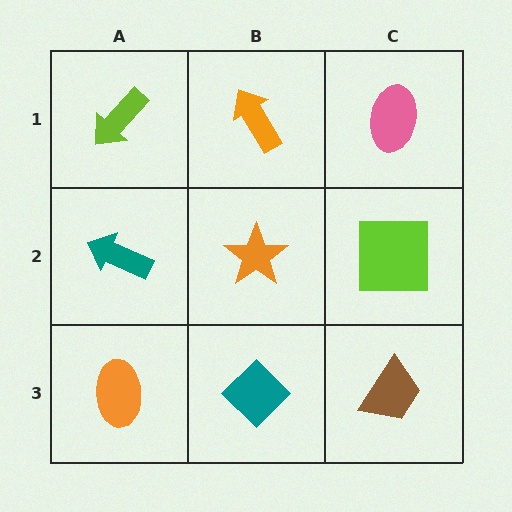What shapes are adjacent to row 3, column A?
A teal arrow (row 2, column A), a teal diamond (row 3, column B).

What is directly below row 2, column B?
A teal diamond.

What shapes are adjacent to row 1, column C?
A lime square (row 2, column C), an orange arrow (row 1, column B).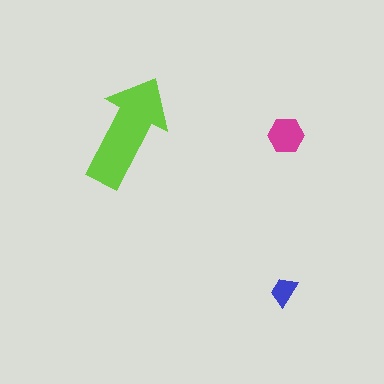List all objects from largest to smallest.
The lime arrow, the magenta hexagon, the blue trapezoid.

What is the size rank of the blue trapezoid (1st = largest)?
3rd.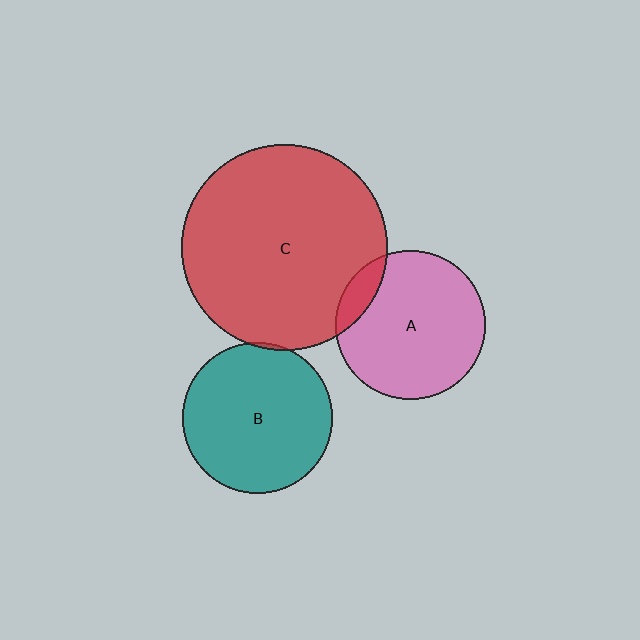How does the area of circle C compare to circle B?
Approximately 1.9 times.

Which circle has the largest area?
Circle C (red).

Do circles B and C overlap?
Yes.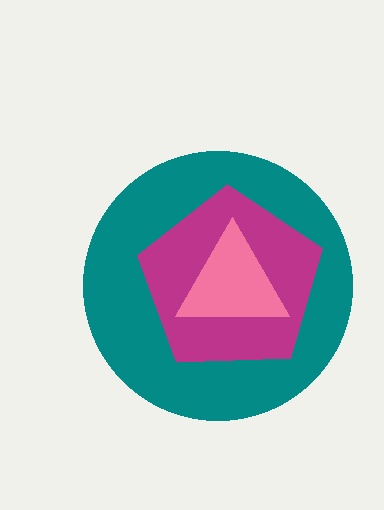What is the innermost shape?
The pink triangle.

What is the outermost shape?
The teal circle.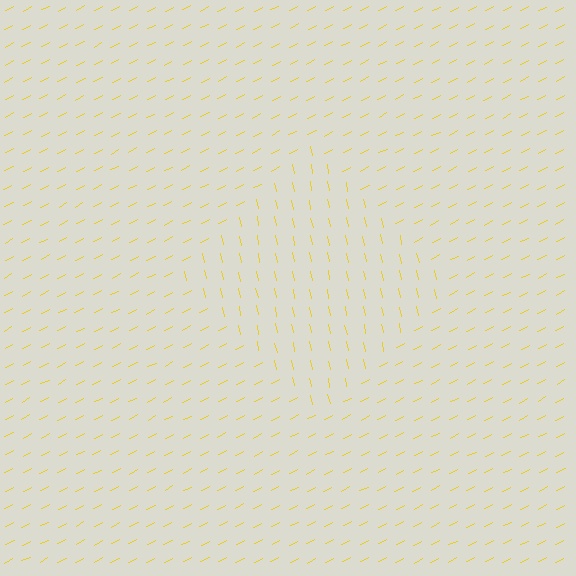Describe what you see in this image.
The image is filled with small yellow line segments. A diamond region in the image has lines oriented differently from the surrounding lines, creating a visible texture boundary.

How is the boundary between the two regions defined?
The boundary is defined purely by a change in line orientation (approximately 74 degrees difference). All lines are the same color and thickness.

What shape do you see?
I see a diamond.